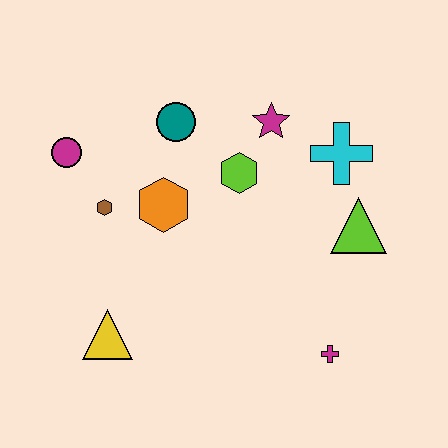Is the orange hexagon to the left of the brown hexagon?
No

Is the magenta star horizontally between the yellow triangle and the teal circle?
No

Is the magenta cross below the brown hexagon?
Yes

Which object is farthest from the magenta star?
The yellow triangle is farthest from the magenta star.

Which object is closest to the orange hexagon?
The brown hexagon is closest to the orange hexagon.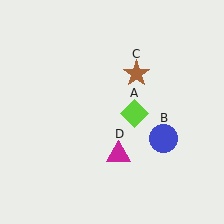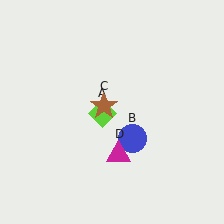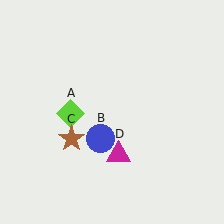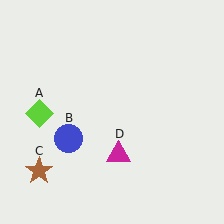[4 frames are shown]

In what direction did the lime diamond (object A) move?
The lime diamond (object A) moved left.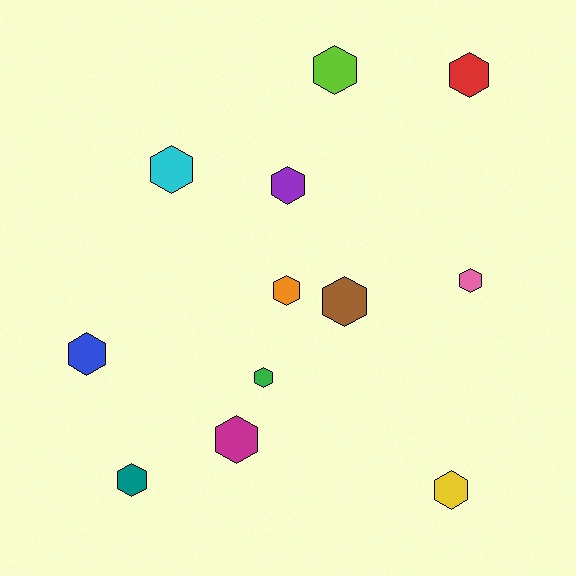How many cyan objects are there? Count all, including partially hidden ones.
There is 1 cyan object.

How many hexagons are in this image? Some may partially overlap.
There are 12 hexagons.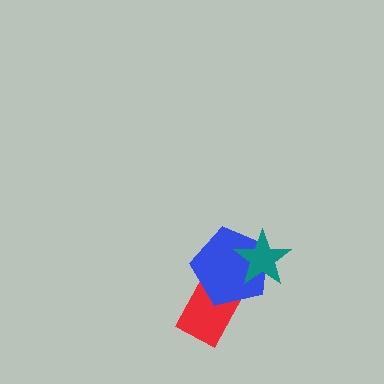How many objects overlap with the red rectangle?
1 object overlaps with the red rectangle.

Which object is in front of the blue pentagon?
The teal star is in front of the blue pentagon.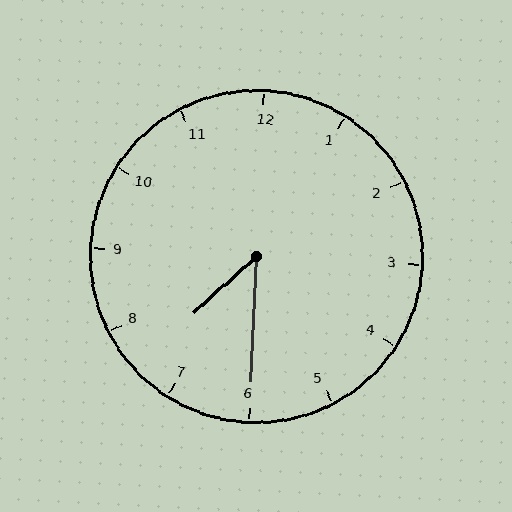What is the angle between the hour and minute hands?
Approximately 45 degrees.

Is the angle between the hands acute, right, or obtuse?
It is acute.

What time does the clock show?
7:30.